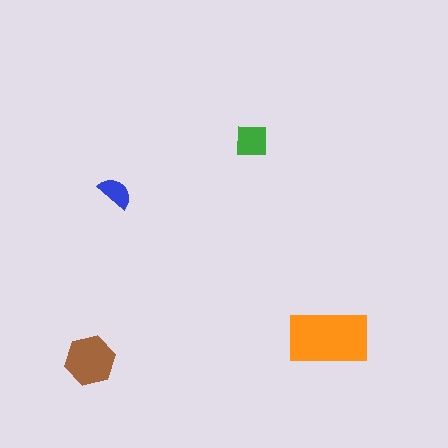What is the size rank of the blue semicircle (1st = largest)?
4th.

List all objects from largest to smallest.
The orange rectangle, the brown hexagon, the green square, the blue semicircle.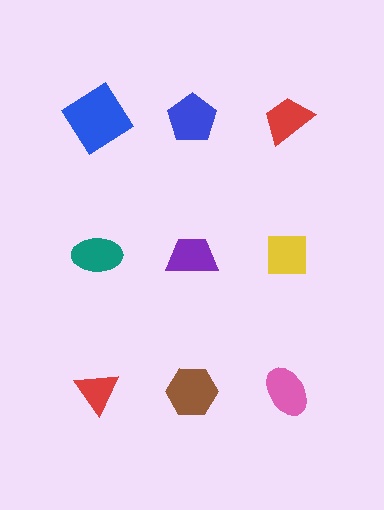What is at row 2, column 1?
A teal ellipse.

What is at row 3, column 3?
A pink ellipse.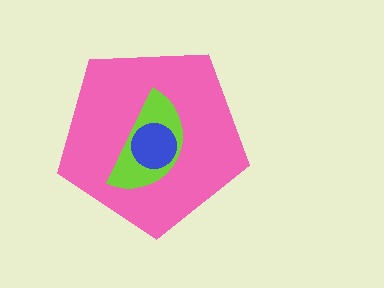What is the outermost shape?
The pink pentagon.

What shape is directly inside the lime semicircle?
The blue circle.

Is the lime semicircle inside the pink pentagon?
Yes.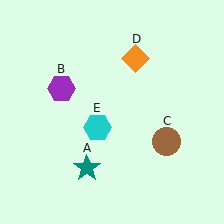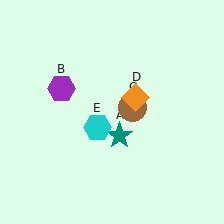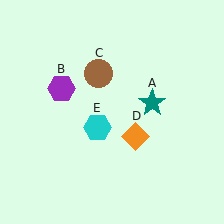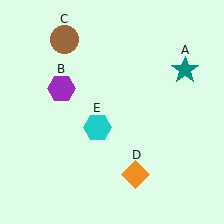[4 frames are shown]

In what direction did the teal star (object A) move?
The teal star (object A) moved up and to the right.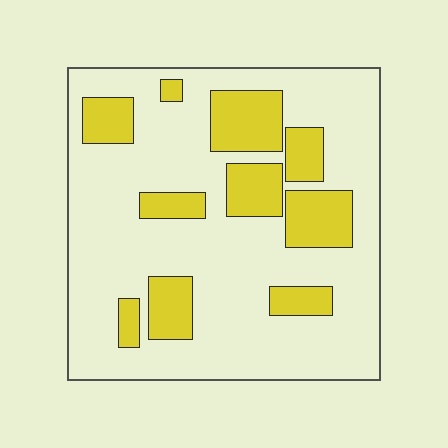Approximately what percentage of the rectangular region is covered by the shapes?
Approximately 25%.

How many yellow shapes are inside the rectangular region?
10.